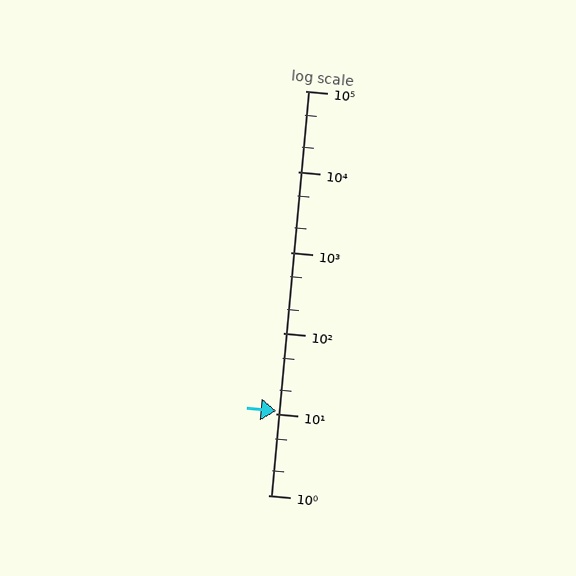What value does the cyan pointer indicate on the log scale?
The pointer indicates approximately 11.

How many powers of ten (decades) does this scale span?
The scale spans 5 decades, from 1 to 100000.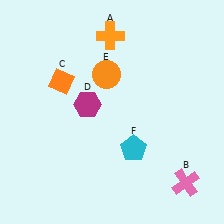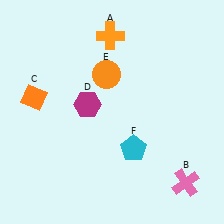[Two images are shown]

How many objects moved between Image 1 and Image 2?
1 object moved between the two images.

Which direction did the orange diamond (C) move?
The orange diamond (C) moved left.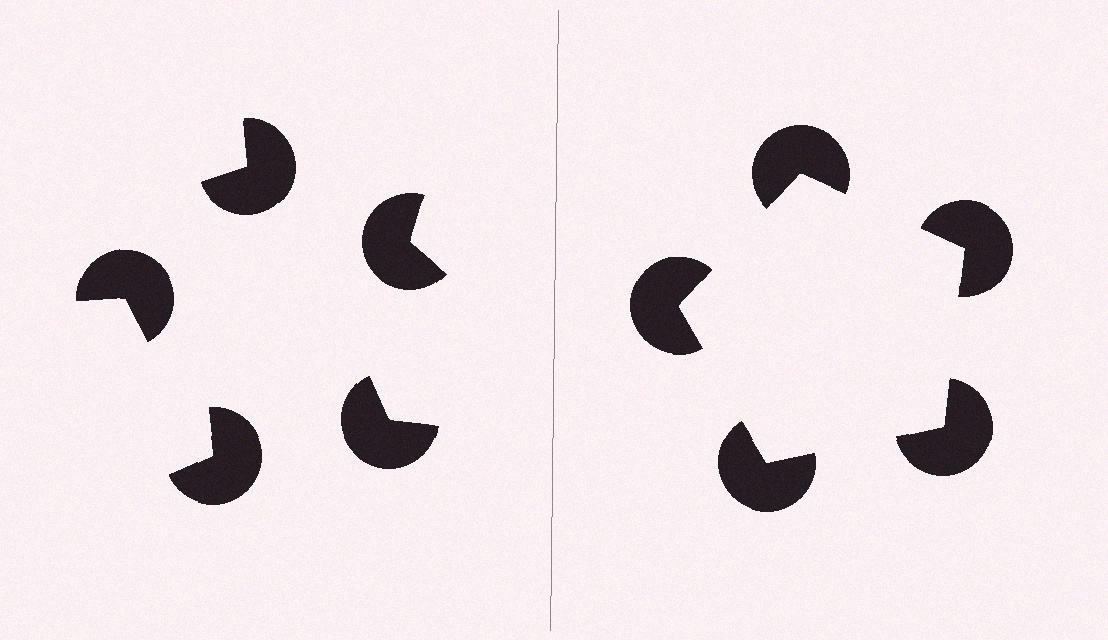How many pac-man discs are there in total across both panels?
10 — 5 on each side.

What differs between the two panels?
The pac-man discs are positioned identically on both sides; only the wedge orientations differ. On the right they align to a pentagon; on the left they are misaligned.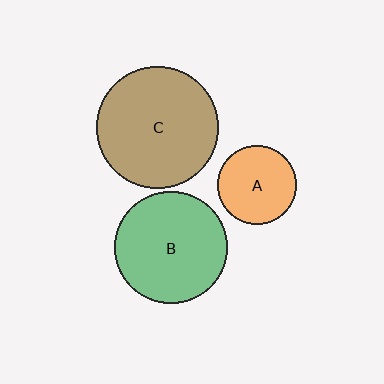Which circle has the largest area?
Circle C (brown).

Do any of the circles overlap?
No, none of the circles overlap.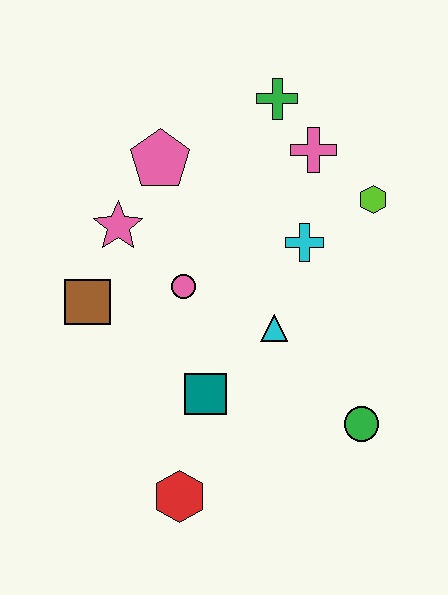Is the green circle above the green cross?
No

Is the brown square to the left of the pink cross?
Yes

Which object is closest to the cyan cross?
The lime hexagon is closest to the cyan cross.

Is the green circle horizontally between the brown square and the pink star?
No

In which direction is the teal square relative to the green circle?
The teal square is to the left of the green circle.